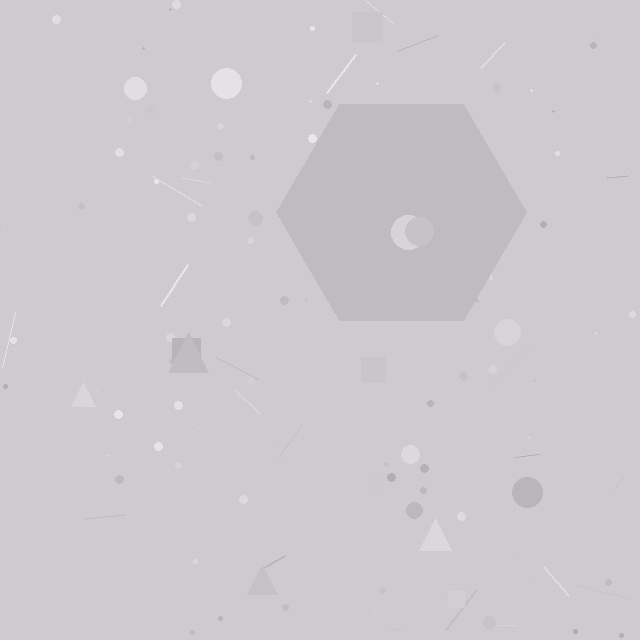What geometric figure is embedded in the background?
A hexagon is embedded in the background.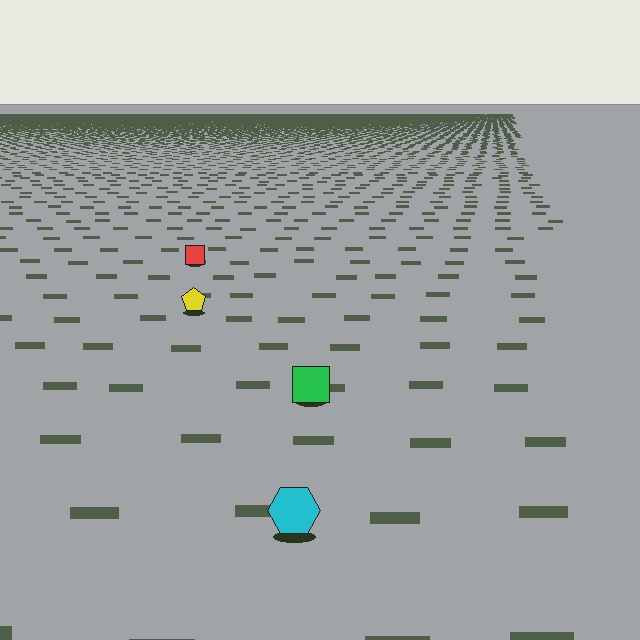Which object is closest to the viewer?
The cyan hexagon is closest. The texture marks near it are larger and more spread out.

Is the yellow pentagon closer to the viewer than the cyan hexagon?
No. The cyan hexagon is closer — you can tell from the texture gradient: the ground texture is coarser near it.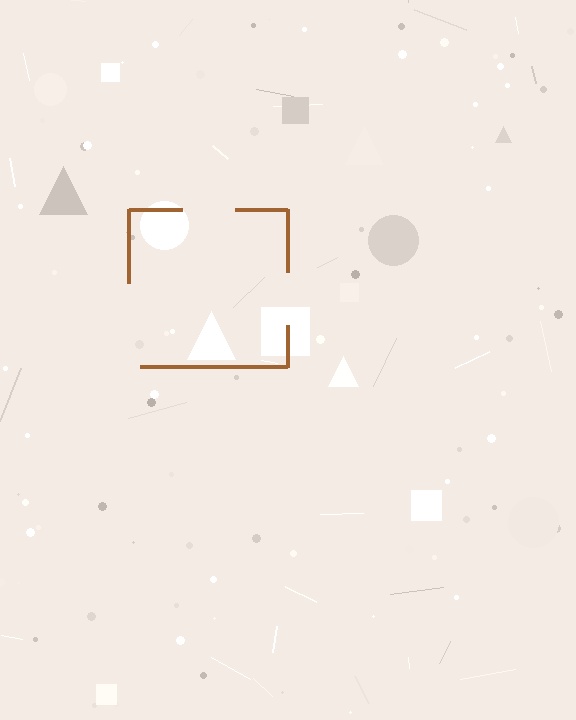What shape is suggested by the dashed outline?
The dashed outline suggests a square.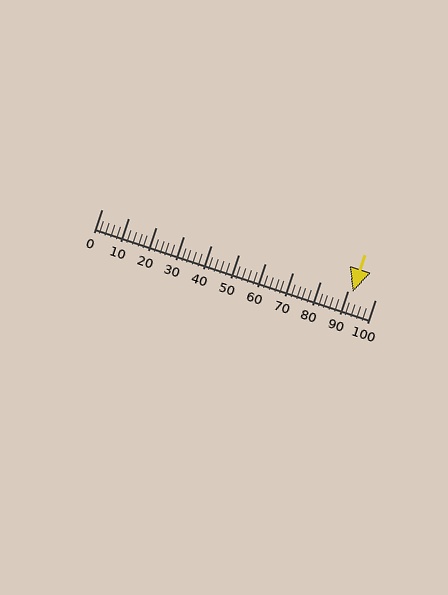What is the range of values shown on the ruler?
The ruler shows values from 0 to 100.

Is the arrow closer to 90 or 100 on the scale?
The arrow is closer to 90.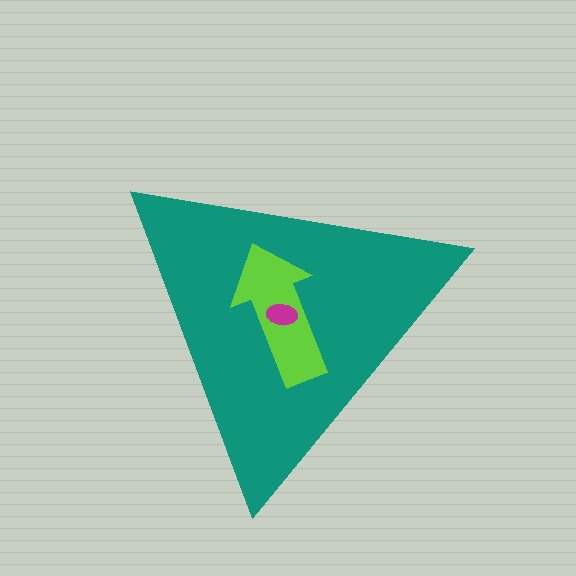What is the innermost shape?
The magenta ellipse.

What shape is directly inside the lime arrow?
The magenta ellipse.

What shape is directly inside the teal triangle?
The lime arrow.